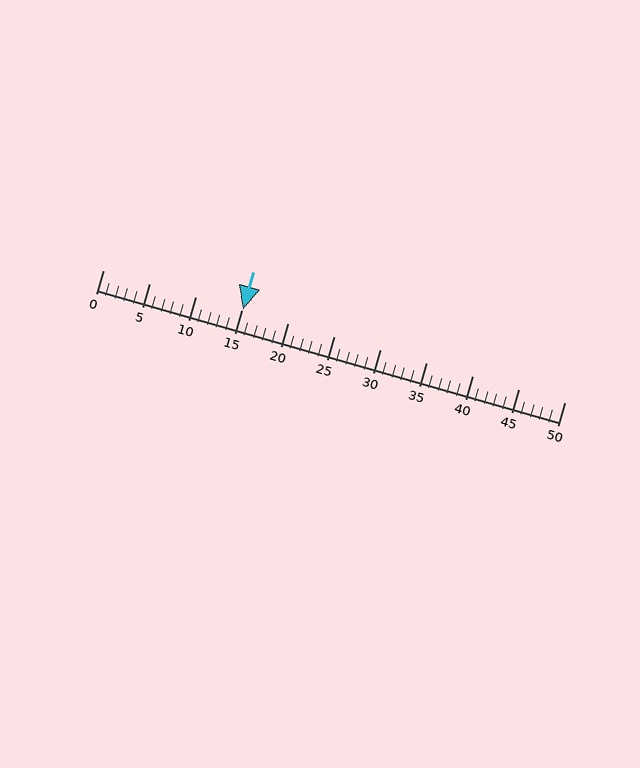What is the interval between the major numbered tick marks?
The major tick marks are spaced 5 units apart.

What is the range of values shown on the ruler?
The ruler shows values from 0 to 50.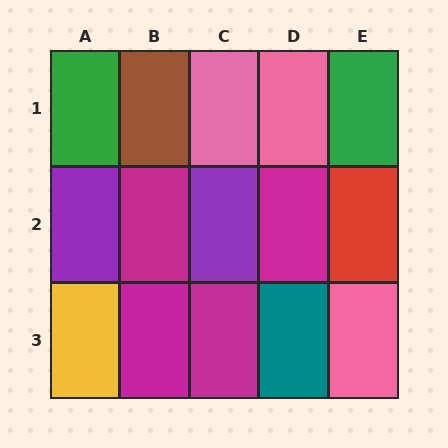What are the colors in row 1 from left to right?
Green, brown, pink, pink, green.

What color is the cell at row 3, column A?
Yellow.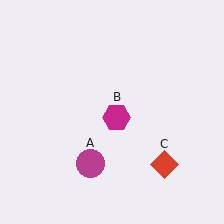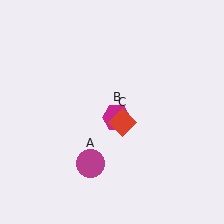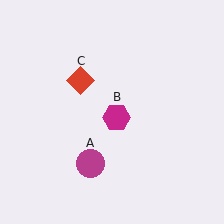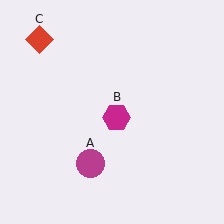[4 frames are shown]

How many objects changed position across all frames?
1 object changed position: red diamond (object C).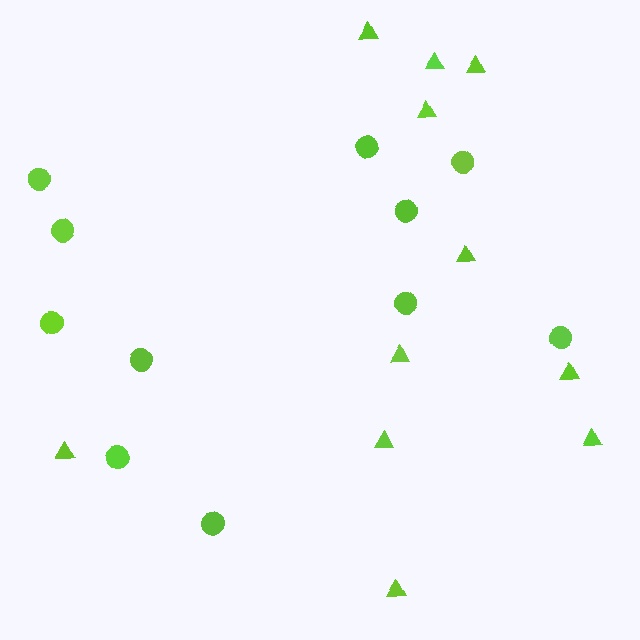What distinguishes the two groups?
There are 2 groups: one group of circles (11) and one group of triangles (11).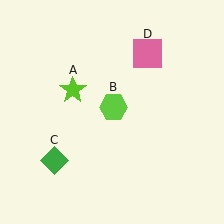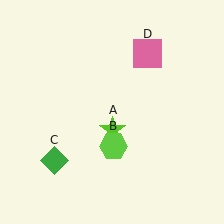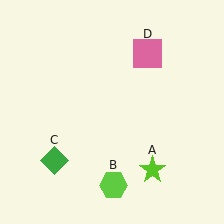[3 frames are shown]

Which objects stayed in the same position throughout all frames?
Green diamond (object C) and pink square (object D) remained stationary.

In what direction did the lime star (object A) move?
The lime star (object A) moved down and to the right.